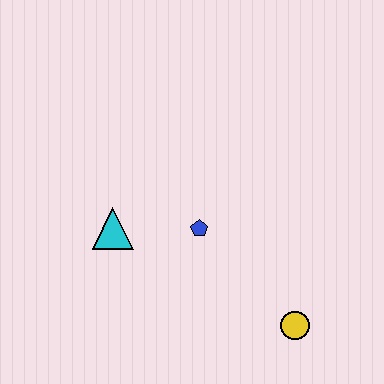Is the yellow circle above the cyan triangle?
No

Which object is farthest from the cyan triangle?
The yellow circle is farthest from the cyan triangle.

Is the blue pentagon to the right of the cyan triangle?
Yes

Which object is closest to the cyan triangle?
The blue pentagon is closest to the cyan triangle.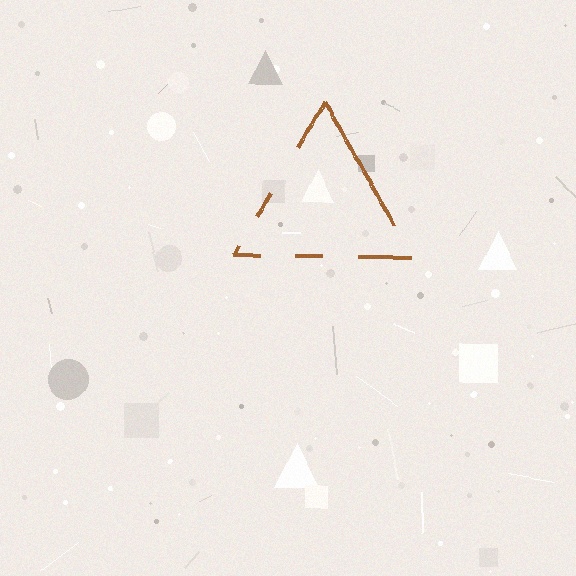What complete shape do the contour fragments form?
The contour fragments form a triangle.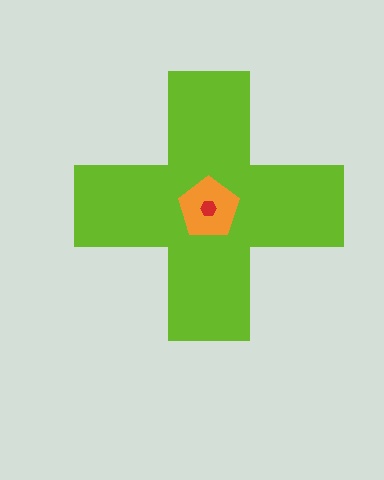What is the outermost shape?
The lime cross.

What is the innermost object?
The red hexagon.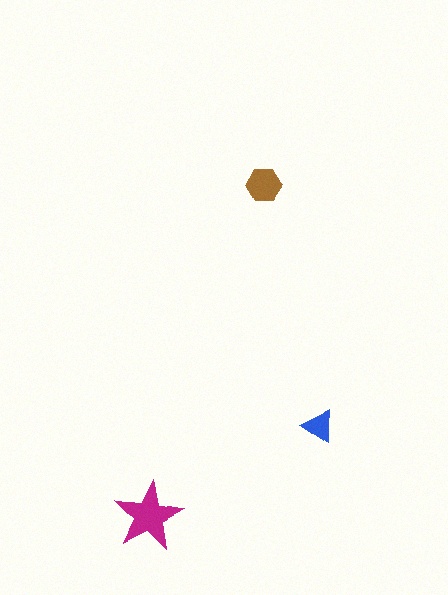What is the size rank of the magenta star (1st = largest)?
1st.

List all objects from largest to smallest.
The magenta star, the brown hexagon, the blue triangle.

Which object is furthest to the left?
The magenta star is leftmost.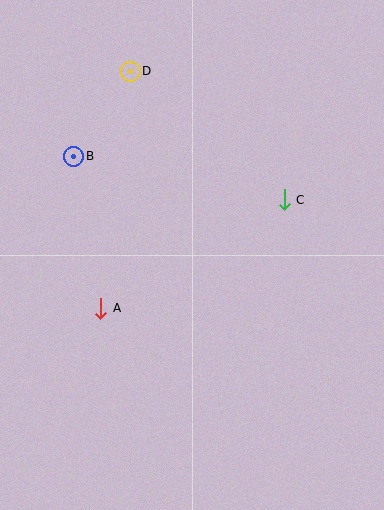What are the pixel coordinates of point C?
Point C is at (284, 200).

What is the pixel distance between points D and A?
The distance between D and A is 239 pixels.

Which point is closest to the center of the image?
Point A at (101, 308) is closest to the center.